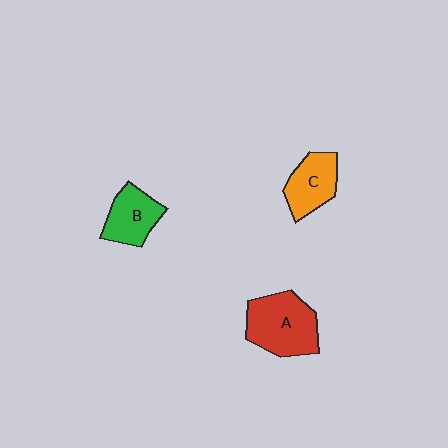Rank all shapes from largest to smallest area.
From largest to smallest: A (red), C (orange), B (green).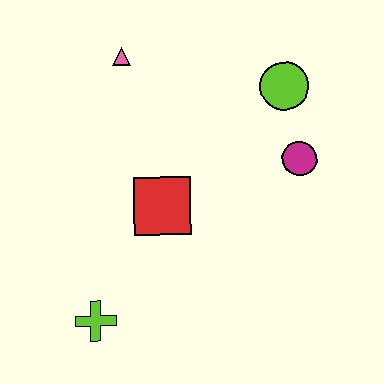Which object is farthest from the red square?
The lime circle is farthest from the red square.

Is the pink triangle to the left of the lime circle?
Yes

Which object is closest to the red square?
The lime cross is closest to the red square.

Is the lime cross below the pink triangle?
Yes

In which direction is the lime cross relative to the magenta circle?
The lime cross is to the left of the magenta circle.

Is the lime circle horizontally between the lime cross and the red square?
No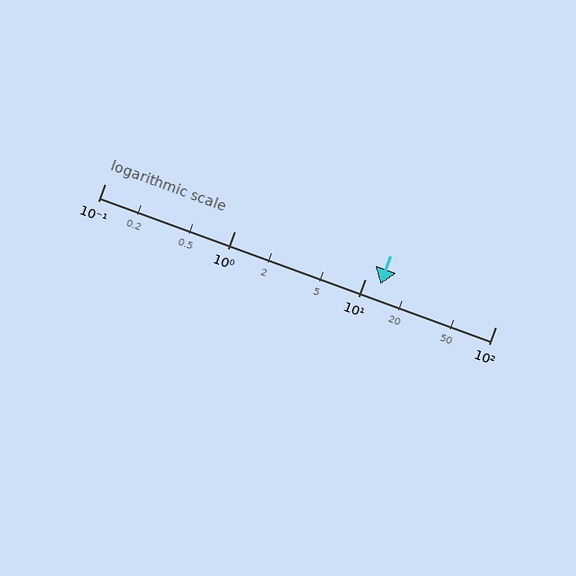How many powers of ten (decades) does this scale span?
The scale spans 3 decades, from 0.1 to 100.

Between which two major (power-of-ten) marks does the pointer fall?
The pointer is between 10 and 100.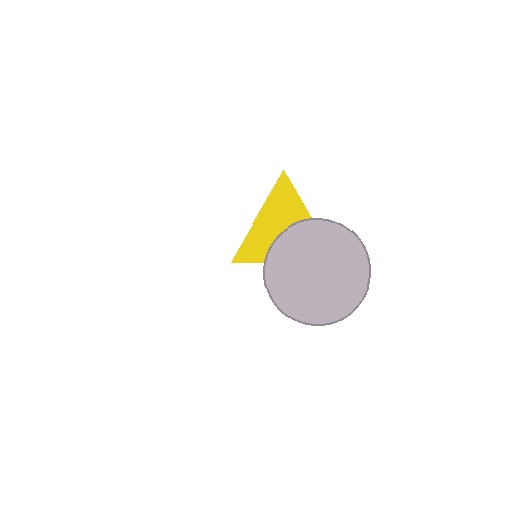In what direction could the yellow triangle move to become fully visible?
The yellow triangle could move up. That would shift it out from behind the light gray circle entirely.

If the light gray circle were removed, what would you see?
You would see the complete yellow triangle.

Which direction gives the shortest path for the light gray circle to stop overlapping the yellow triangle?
Moving down gives the shortest separation.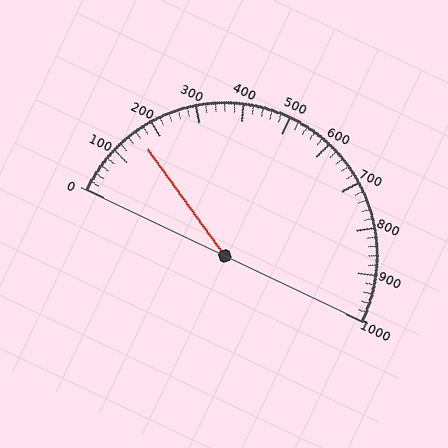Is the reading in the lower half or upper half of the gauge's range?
The reading is in the lower half of the range (0 to 1000).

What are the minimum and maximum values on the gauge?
The gauge ranges from 0 to 1000.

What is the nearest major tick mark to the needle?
The nearest major tick mark is 200.